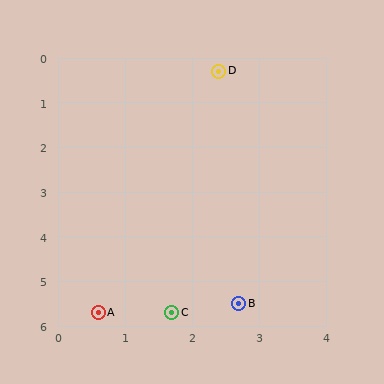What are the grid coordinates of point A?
Point A is at approximately (0.6, 5.7).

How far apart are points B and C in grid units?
Points B and C are about 1.0 grid units apart.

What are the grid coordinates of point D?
Point D is at approximately (2.4, 0.3).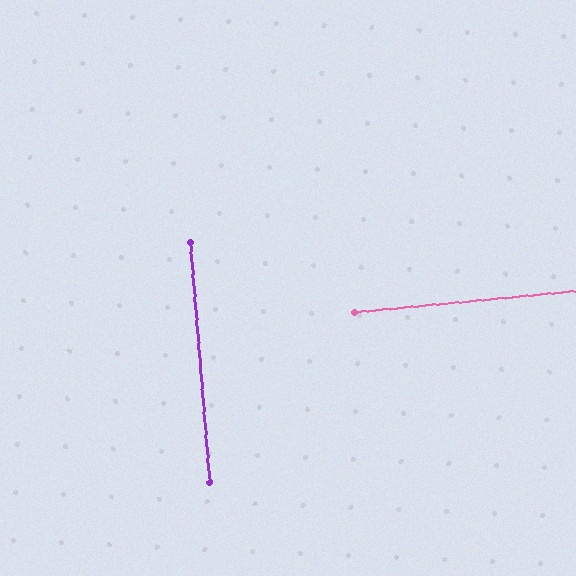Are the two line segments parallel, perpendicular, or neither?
Perpendicular — they meet at approximately 89°.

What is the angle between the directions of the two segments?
Approximately 89 degrees.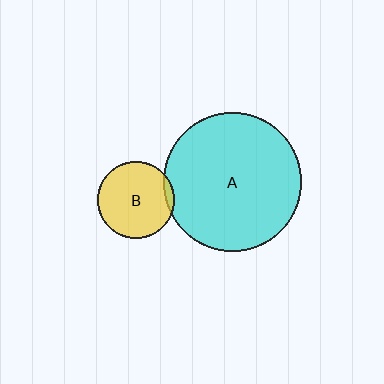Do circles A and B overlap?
Yes.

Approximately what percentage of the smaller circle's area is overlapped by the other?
Approximately 5%.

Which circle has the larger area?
Circle A (cyan).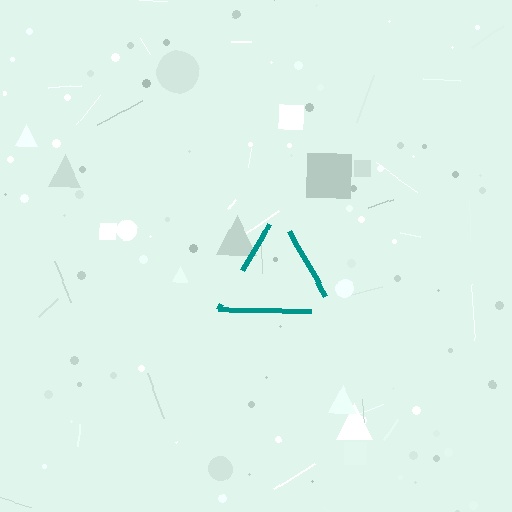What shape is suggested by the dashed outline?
The dashed outline suggests a triangle.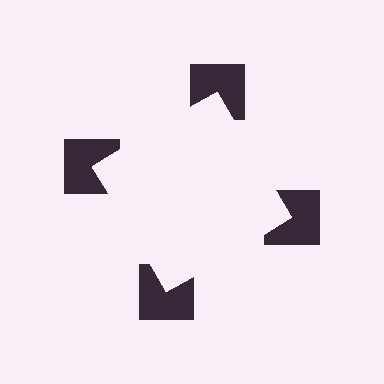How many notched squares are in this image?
There are 4 — one at each vertex of the illusory square.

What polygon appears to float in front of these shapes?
An illusory square — its edges are inferred from the aligned wedge cuts in the notched squares, not physically drawn.